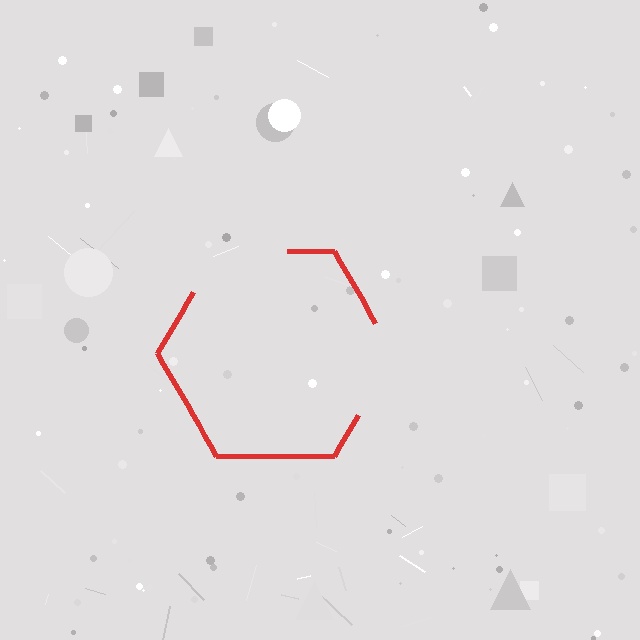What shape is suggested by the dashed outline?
The dashed outline suggests a hexagon.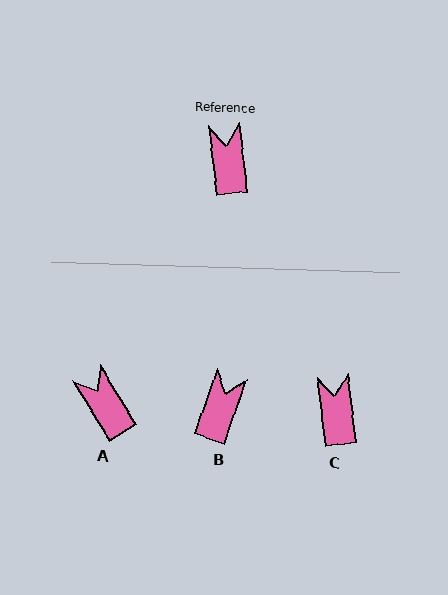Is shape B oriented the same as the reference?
No, it is off by about 27 degrees.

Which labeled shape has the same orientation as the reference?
C.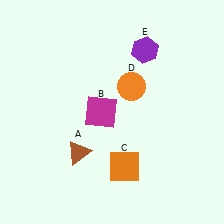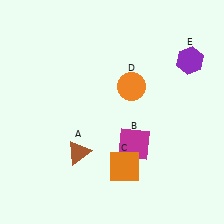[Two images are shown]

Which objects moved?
The objects that moved are: the magenta square (B), the purple hexagon (E).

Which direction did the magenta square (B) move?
The magenta square (B) moved right.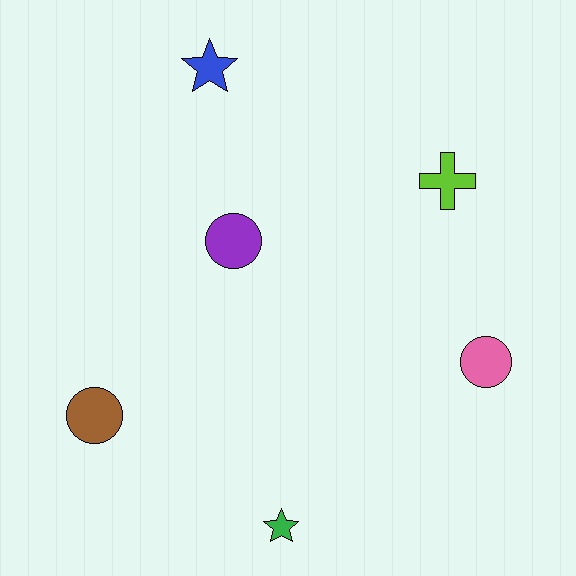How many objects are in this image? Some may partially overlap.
There are 6 objects.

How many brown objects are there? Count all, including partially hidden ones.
There is 1 brown object.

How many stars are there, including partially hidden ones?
There are 2 stars.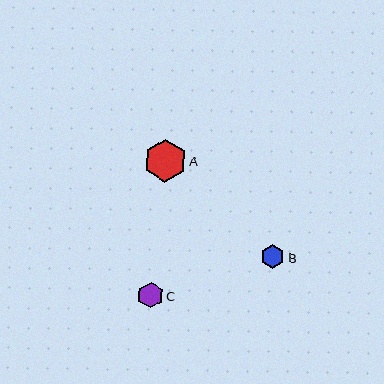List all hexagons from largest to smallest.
From largest to smallest: A, C, B.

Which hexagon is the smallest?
Hexagon B is the smallest with a size of approximately 24 pixels.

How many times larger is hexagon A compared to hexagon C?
Hexagon A is approximately 1.7 times the size of hexagon C.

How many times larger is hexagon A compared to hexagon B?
Hexagon A is approximately 1.8 times the size of hexagon B.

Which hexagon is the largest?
Hexagon A is the largest with a size of approximately 42 pixels.